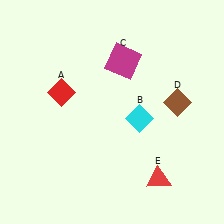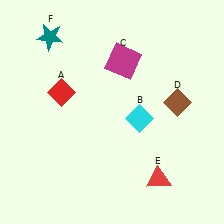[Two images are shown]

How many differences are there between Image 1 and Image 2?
There is 1 difference between the two images.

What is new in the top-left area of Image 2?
A teal star (F) was added in the top-left area of Image 2.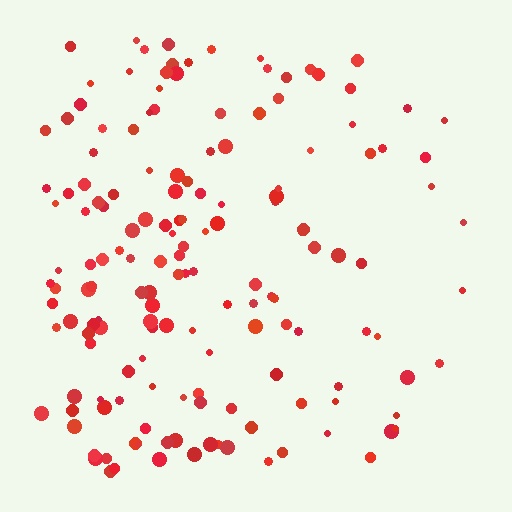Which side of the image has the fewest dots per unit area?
The right.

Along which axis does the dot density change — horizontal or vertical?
Horizontal.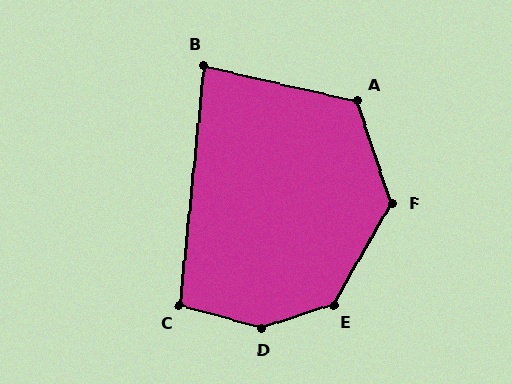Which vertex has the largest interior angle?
D, at approximately 146 degrees.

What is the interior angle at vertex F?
Approximately 131 degrees (obtuse).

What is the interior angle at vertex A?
Approximately 121 degrees (obtuse).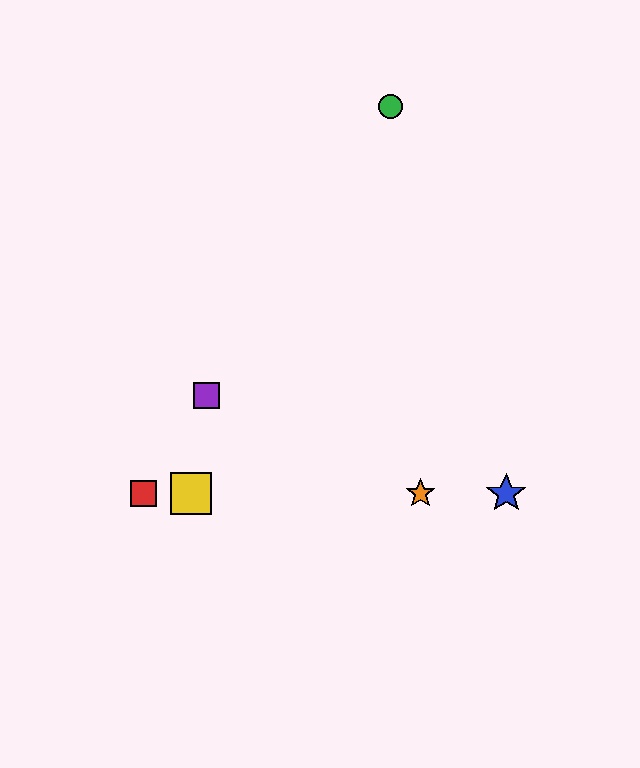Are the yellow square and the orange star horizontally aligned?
Yes, both are at y≈494.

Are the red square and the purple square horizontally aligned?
No, the red square is at y≈494 and the purple square is at y≈395.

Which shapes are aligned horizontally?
The red square, the blue star, the yellow square, the orange star are aligned horizontally.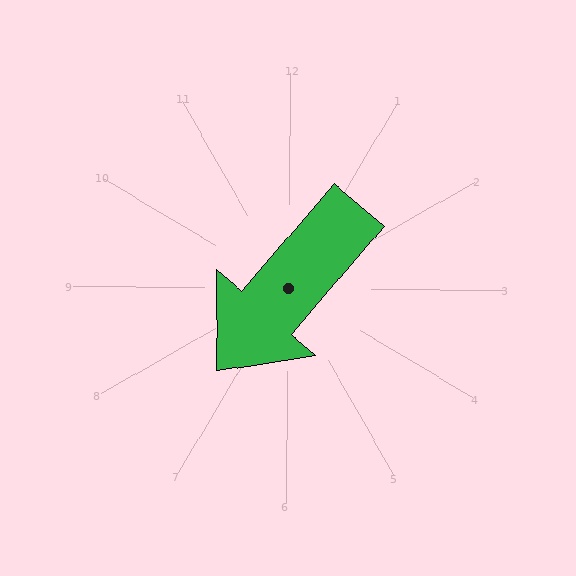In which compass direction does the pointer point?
Southwest.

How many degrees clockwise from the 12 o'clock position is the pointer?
Approximately 220 degrees.